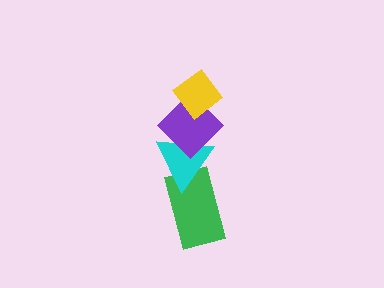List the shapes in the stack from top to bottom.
From top to bottom: the yellow diamond, the purple diamond, the cyan triangle, the green rectangle.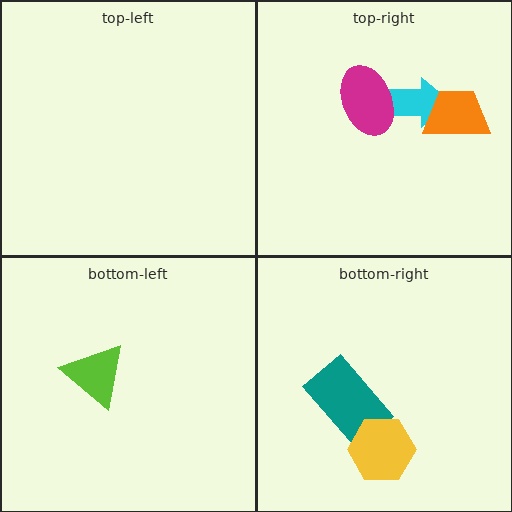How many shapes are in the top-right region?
3.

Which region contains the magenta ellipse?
The top-right region.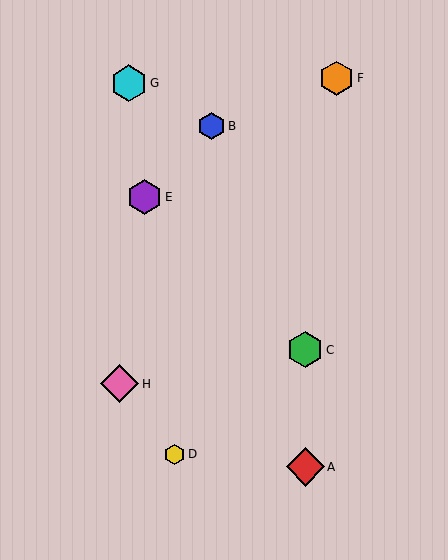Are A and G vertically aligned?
No, A is at x≈305 and G is at x≈129.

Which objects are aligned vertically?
Objects A, C are aligned vertically.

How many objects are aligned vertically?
2 objects (A, C) are aligned vertically.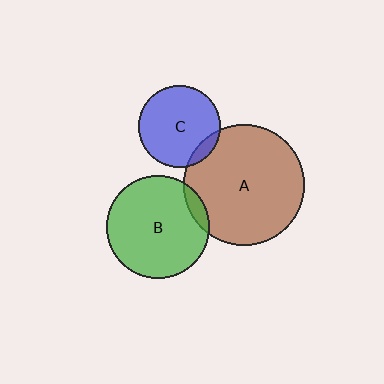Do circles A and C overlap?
Yes.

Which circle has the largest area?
Circle A (brown).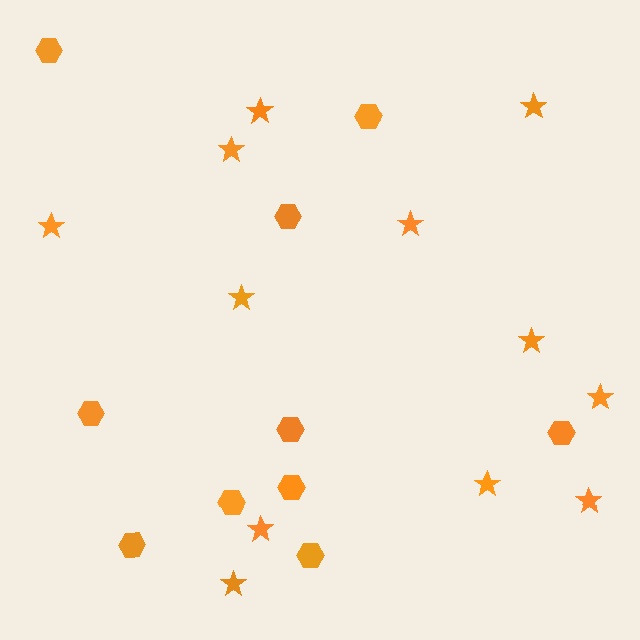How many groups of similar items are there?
There are 2 groups: one group of stars (12) and one group of hexagons (10).